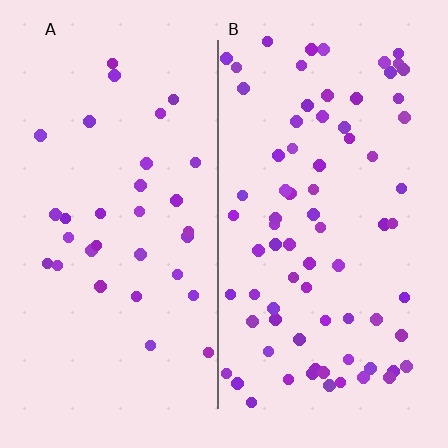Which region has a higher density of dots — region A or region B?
B (the right).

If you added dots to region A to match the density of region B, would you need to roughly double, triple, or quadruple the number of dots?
Approximately double.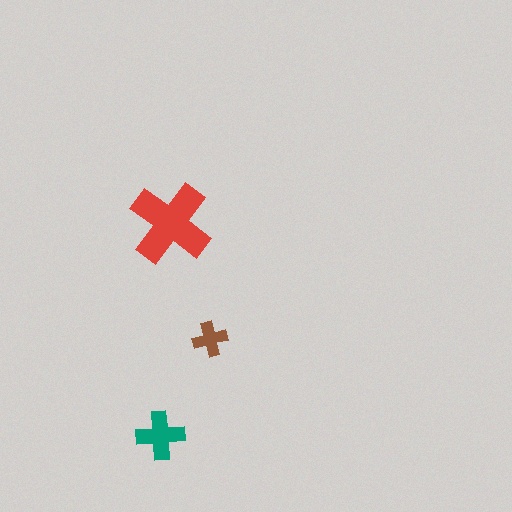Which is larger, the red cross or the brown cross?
The red one.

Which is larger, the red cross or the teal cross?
The red one.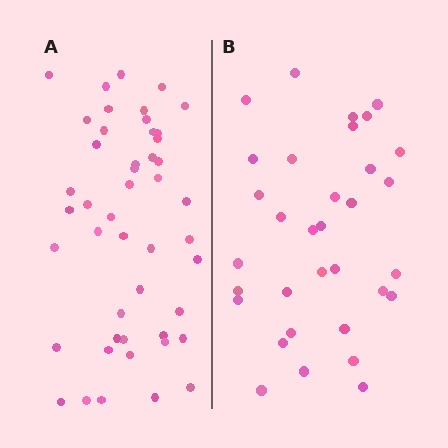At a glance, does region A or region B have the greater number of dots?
Region A (the left region) has more dots.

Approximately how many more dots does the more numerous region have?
Region A has approximately 15 more dots than region B.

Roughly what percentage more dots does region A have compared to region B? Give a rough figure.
About 40% more.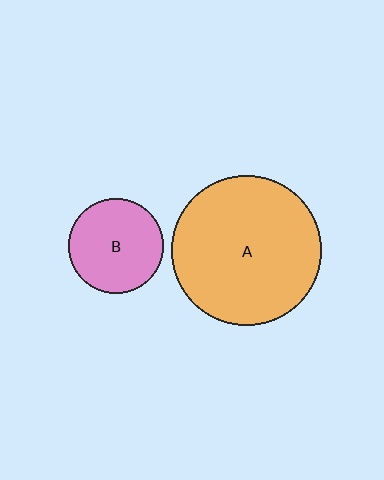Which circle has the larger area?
Circle A (orange).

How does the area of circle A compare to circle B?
Approximately 2.5 times.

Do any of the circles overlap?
No, none of the circles overlap.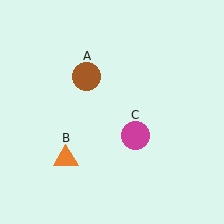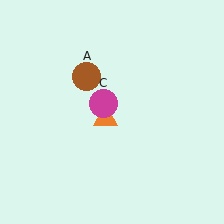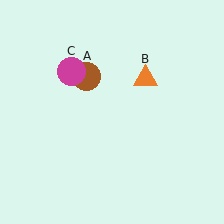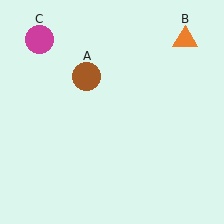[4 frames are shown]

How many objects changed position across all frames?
2 objects changed position: orange triangle (object B), magenta circle (object C).